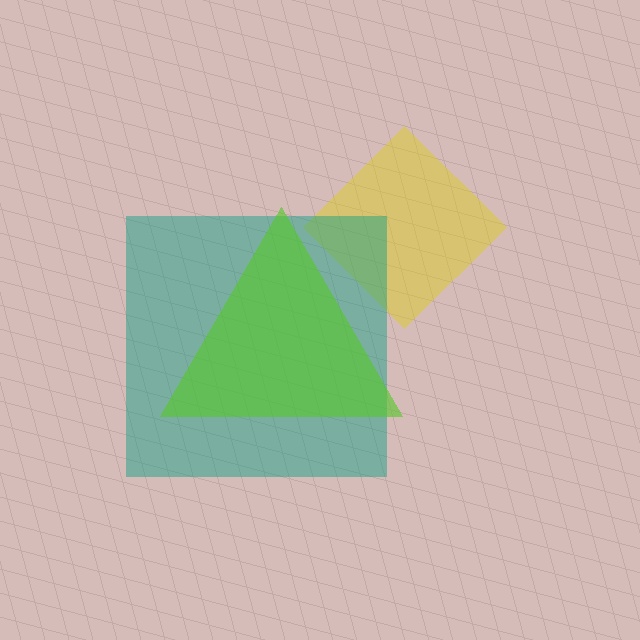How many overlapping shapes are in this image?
There are 3 overlapping shapes in the image.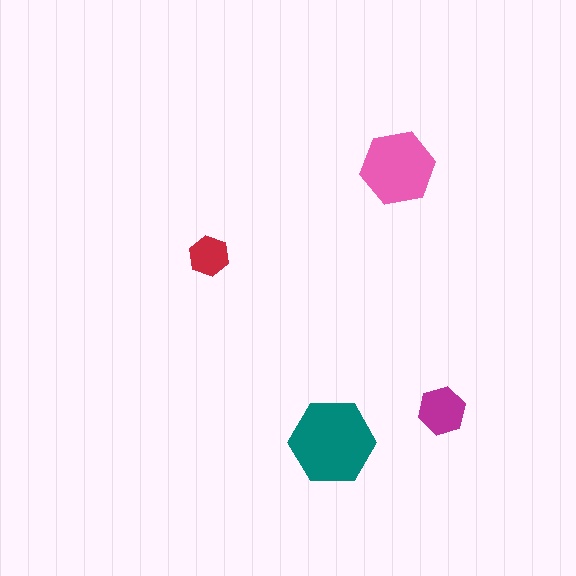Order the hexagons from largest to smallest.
the teal one, the pink one, the magenta one, the red one.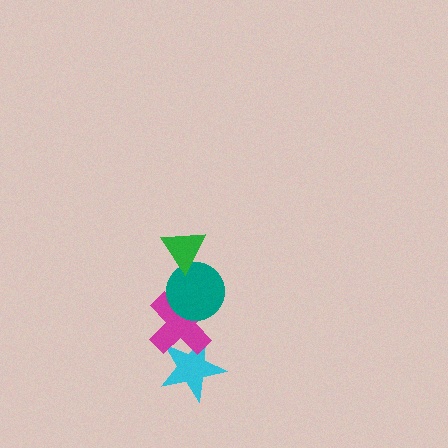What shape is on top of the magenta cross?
The teal circle is on top of the magenta cross.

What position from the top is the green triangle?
The green triangle is 1st from the top.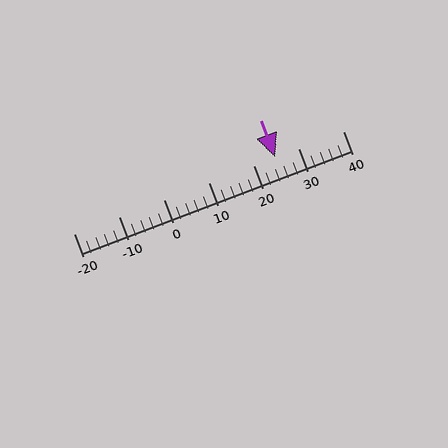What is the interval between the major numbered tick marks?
The major tick marks are spaced 10 units apart.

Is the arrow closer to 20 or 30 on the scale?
The arrow is closer to 20.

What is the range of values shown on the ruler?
The ruler shows values from -20 to 40.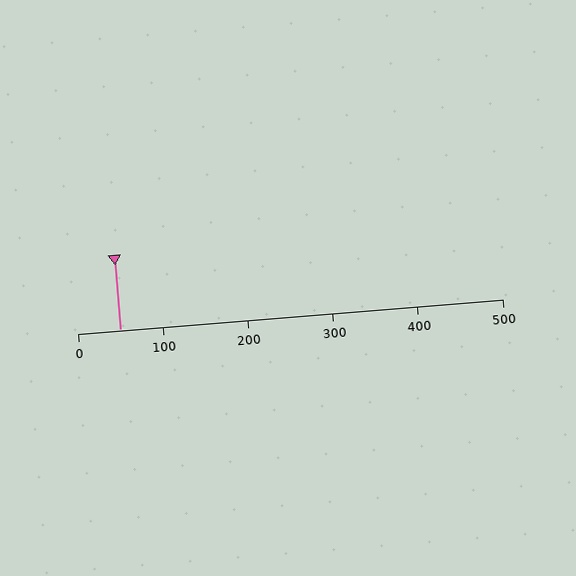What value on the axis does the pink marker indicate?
The marker indicates approximately 50.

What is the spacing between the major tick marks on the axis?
The major ticks are spaced 100 apart.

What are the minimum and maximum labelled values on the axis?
The axis runs from 0 to 500.